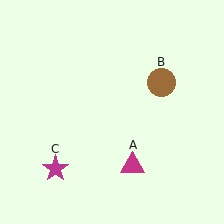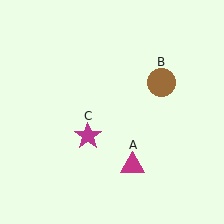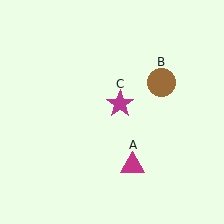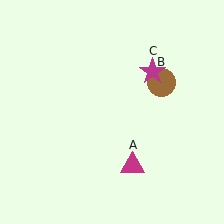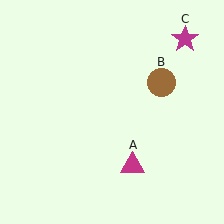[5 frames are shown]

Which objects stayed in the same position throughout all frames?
Magenta triangle (object A) and brown circle (object B) remained stationary.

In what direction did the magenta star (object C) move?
The magenta star (object C) moved up and to the right.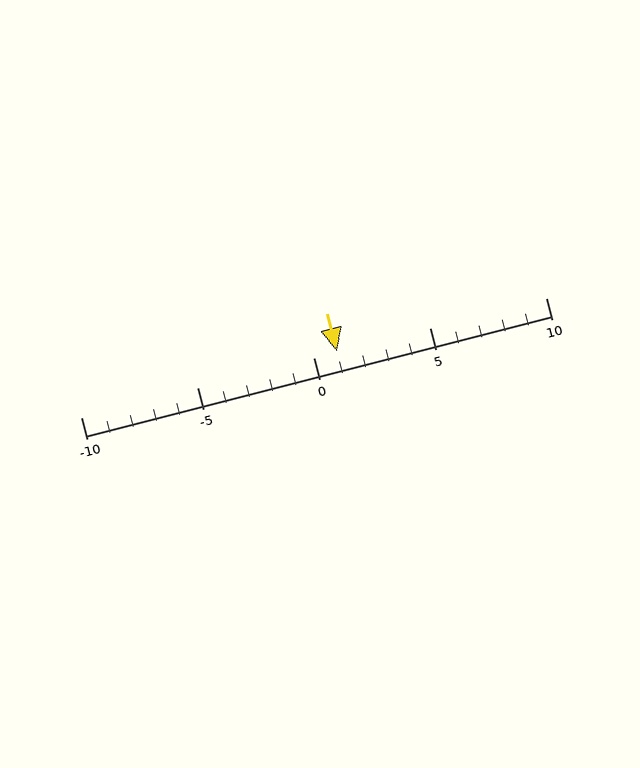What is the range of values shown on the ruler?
The ruler shows values from -10 to 10.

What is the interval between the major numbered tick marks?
The major tick marks are spaced 5 units apart.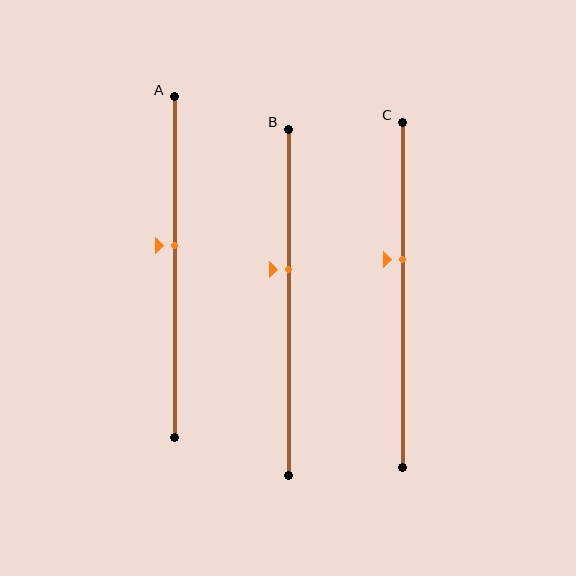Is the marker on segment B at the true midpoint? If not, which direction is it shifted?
No, the marker on segment B is shifted upward by about 9% of the segment length.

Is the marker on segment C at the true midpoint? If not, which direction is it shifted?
No, the marker on segment C is shifted upward by about 10% of the segment length.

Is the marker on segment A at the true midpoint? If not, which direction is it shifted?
No, the marker on segment A is shifted upward by about 6% of the segment length.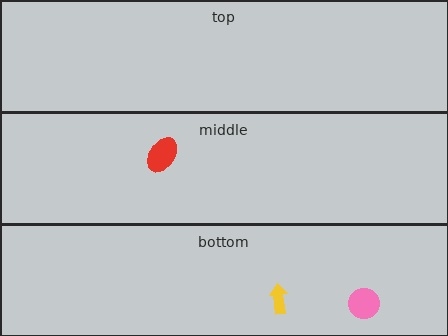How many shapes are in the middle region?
1.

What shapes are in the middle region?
The red ellipse.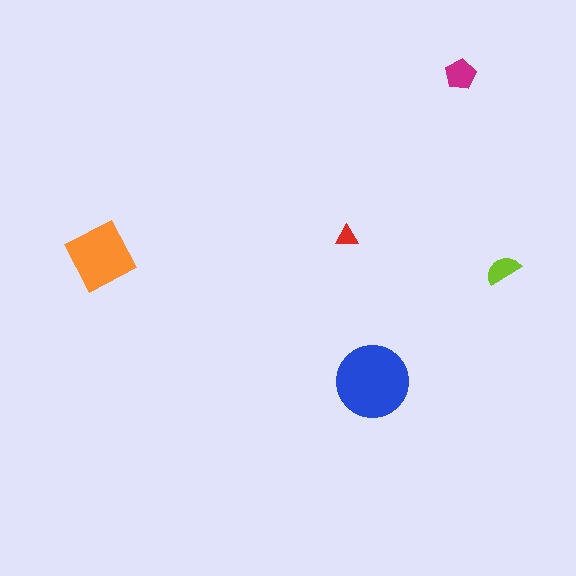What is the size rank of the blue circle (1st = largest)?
1st.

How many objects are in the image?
There are 5 objects in the image.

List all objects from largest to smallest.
The blue circle, the orange diamond, the magenta pentagon, the lime semicircle, the red triangle.